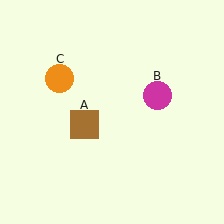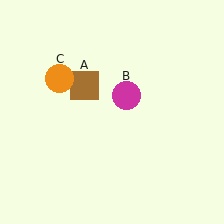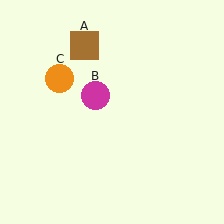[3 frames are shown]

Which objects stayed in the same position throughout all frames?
Orange circle (object C) remained stationary.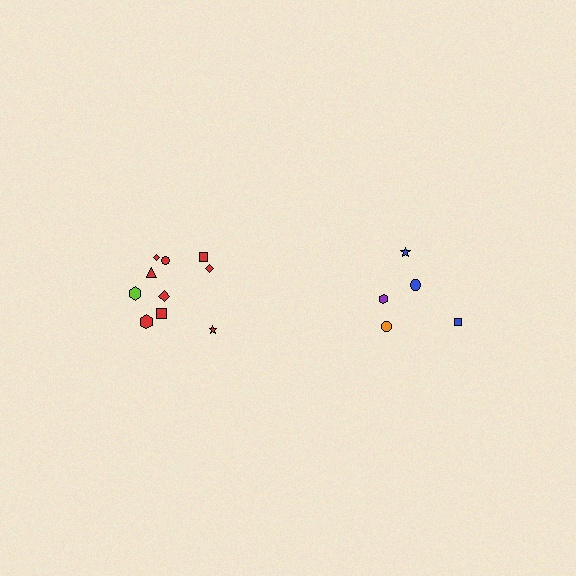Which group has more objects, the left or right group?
The left group.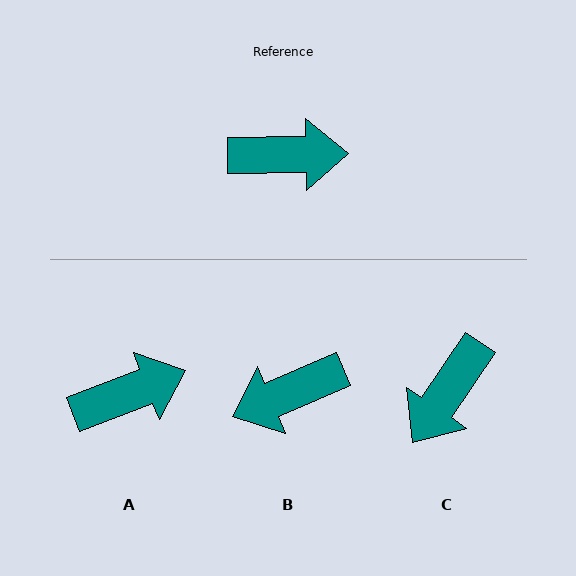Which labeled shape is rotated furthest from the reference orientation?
B, about 158 degrees away.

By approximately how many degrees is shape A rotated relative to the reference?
Approximately 20 degrees counter-clockwise.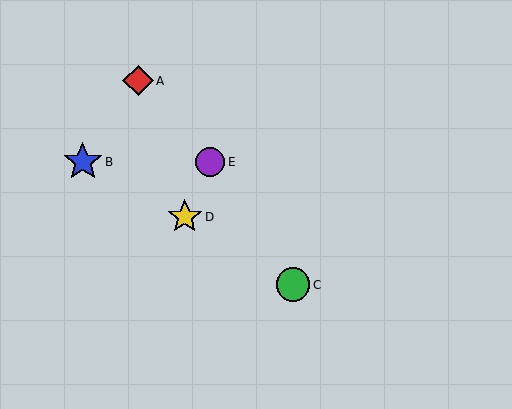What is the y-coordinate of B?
Object B is at y≈162.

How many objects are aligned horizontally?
2 objects (B, E) are aligned horizontally.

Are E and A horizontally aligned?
No, E is at y≈162 and A is at y≈81.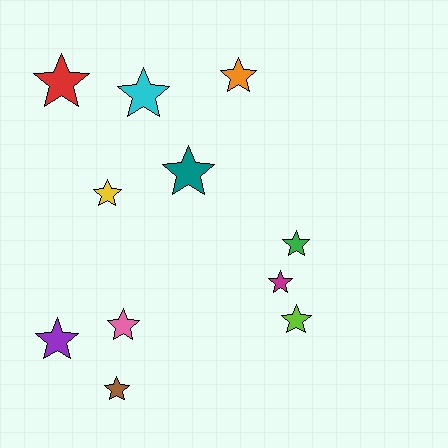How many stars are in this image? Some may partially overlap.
There are 11 stars.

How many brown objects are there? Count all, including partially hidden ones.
There is 1 brown object.